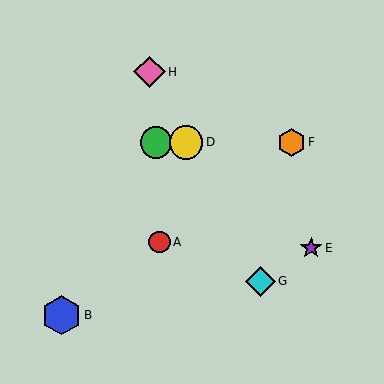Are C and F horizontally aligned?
Yes, both are at y≈142.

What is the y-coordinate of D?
Object D is at y≈142.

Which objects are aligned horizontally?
Objects C, D, F are aligned horizontally.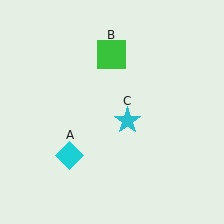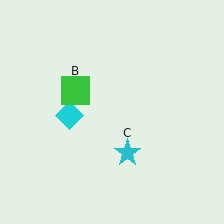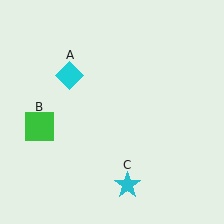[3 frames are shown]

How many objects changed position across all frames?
3 objects changed position: cyan diamond (object A), green square (object B), cyan star (object C).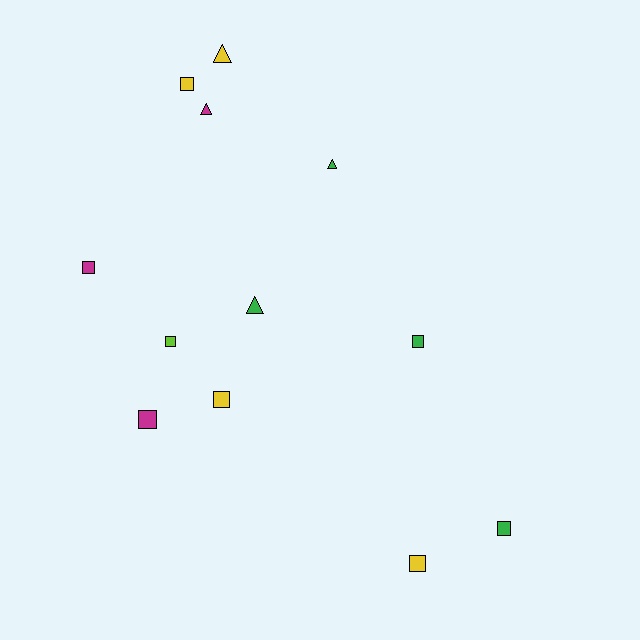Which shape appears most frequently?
Square, with 8 objects.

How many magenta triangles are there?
There is 1 magenta triangle.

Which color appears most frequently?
Green, with 4 objects.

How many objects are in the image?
There are 12 objects.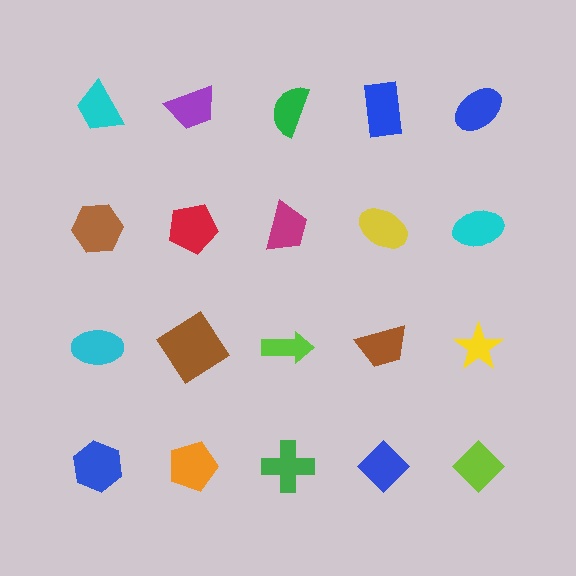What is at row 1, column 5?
A blue ellipse.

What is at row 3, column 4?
A brown trapezoid.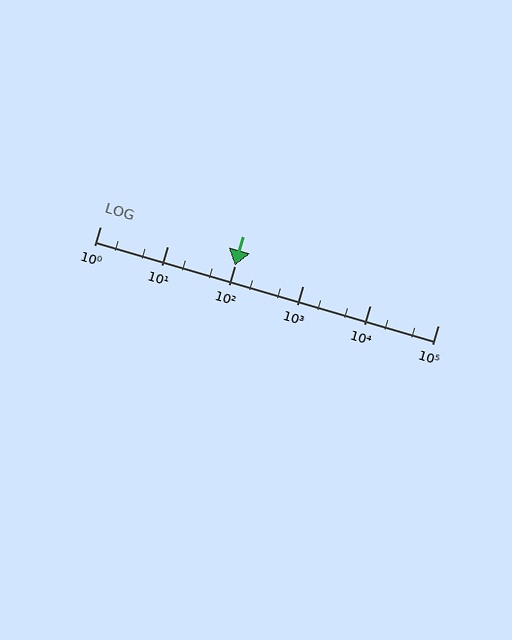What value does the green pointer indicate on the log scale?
The pointer indicates approximately 100.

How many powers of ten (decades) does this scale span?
The scale spans 5 decades, from 1 to 100000.